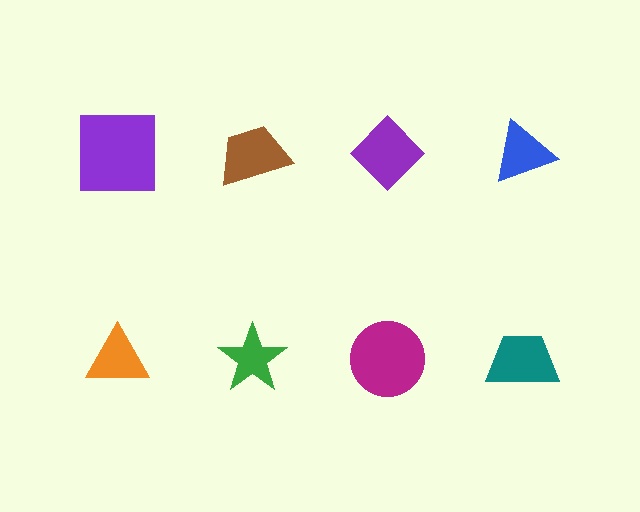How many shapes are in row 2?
4 shapes.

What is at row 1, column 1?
A purple square.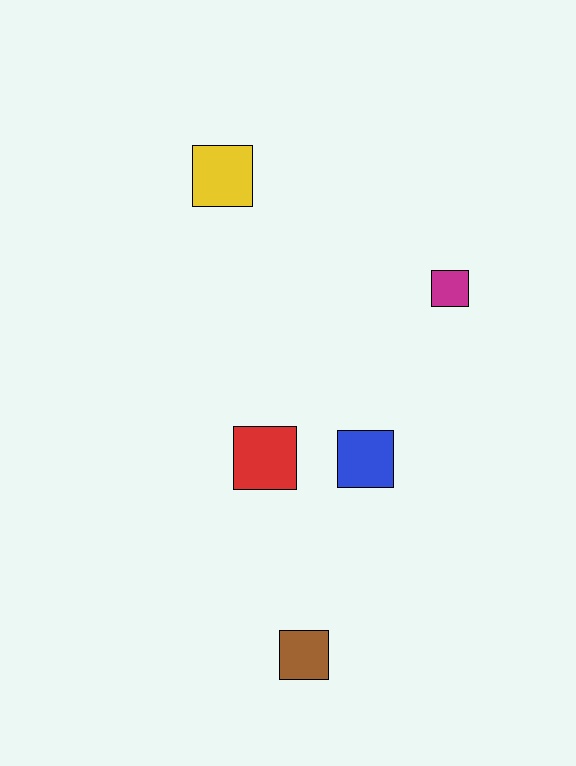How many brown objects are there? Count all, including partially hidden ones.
There is 1 brown object.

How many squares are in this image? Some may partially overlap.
There are 5 squares.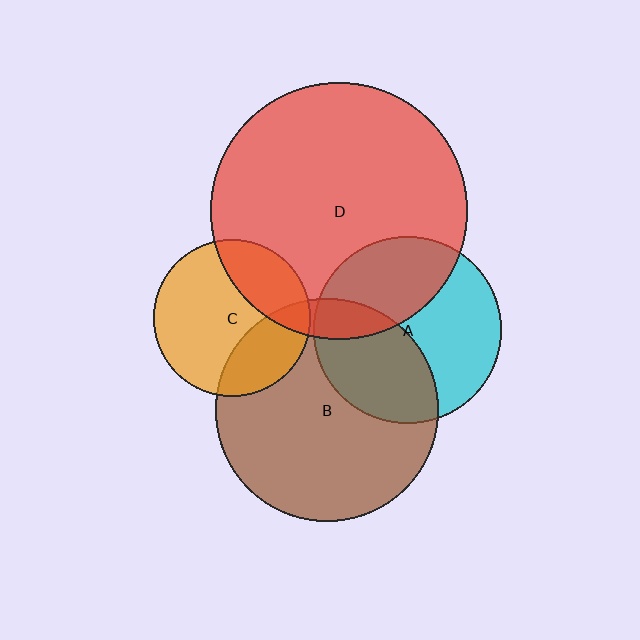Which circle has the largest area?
Circle D (red).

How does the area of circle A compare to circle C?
Approximately 1.4 times.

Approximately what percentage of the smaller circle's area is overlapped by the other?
Approximately 30%.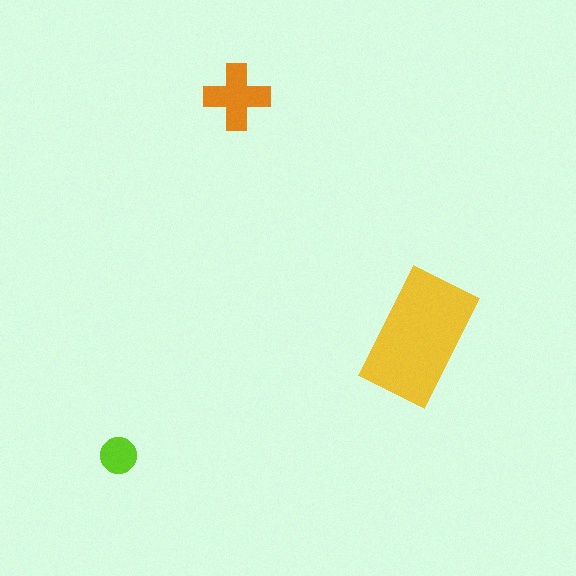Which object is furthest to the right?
The yellow rectangle is rightmost.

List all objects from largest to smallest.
The yellow rectangle, the orange cross, the lime circle.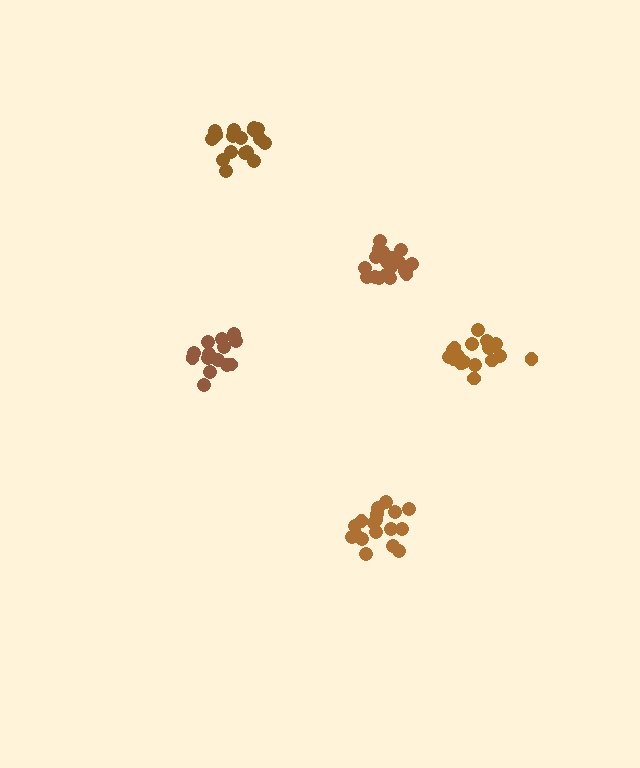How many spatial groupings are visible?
There are 5 spatial groupings.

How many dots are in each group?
Group 1: 20 dots, Group 2: 20 dots, Group 3: 14 dots, Group 4: 18 dots, Group 5: 17 dots (89 total).